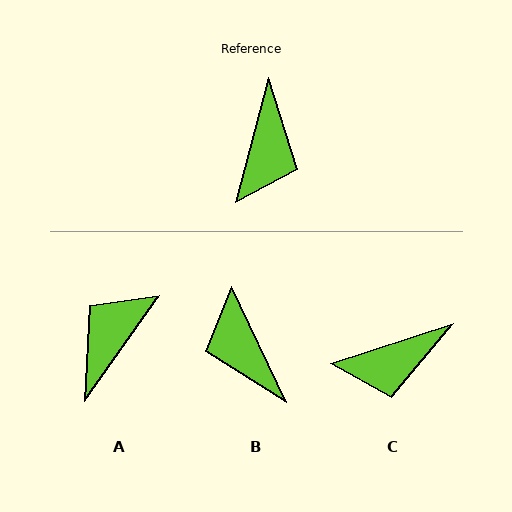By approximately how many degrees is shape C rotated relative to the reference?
Approximately 57 degrees clockwise.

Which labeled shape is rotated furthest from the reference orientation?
A, about 160 degrees away.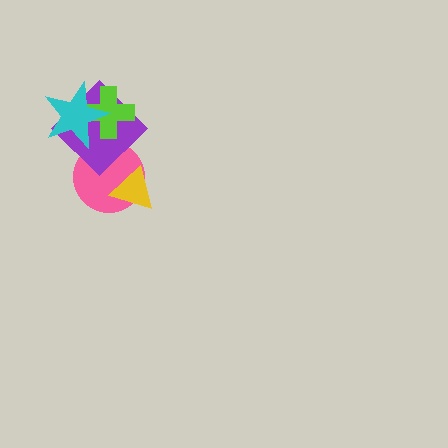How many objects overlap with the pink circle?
2 objects overlap with the pink circle.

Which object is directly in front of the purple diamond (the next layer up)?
The lime cross is directly in front of the purple diamond.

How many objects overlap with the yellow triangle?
1 object overlaps with the yellow triangle.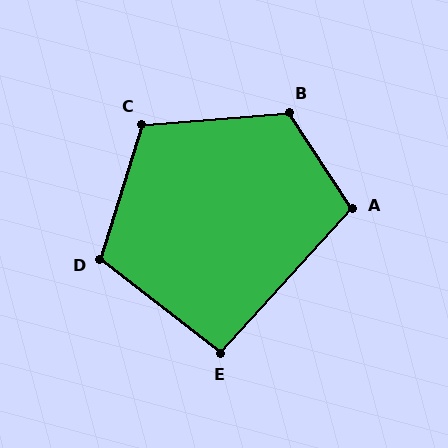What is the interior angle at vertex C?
Approximately 112 degrees (obtuse).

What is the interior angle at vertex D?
Approximately 111 degrees (obtuse).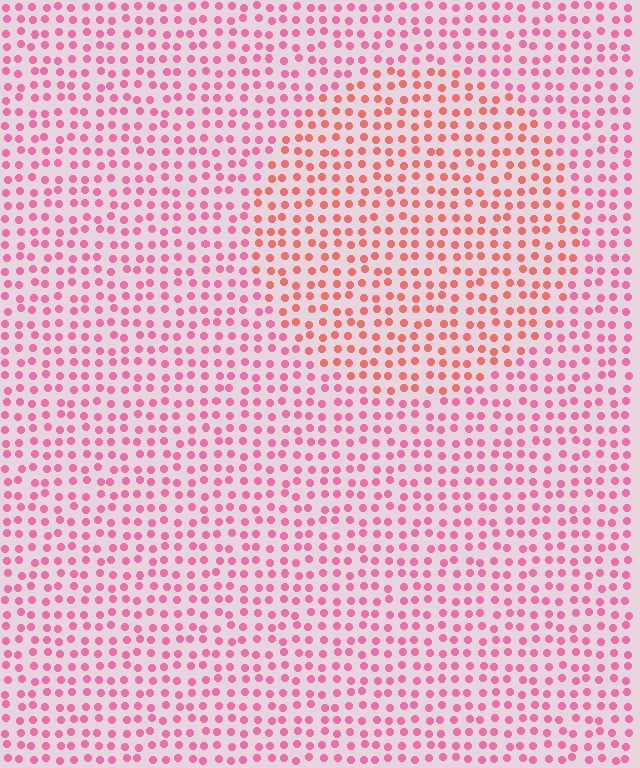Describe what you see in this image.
The image is filled with small pink elements in a uniform arrangement. A circle-shaped region is visible where the elements are tinted to a slightly different hue, forming a subtle color boundary.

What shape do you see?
I see a circle.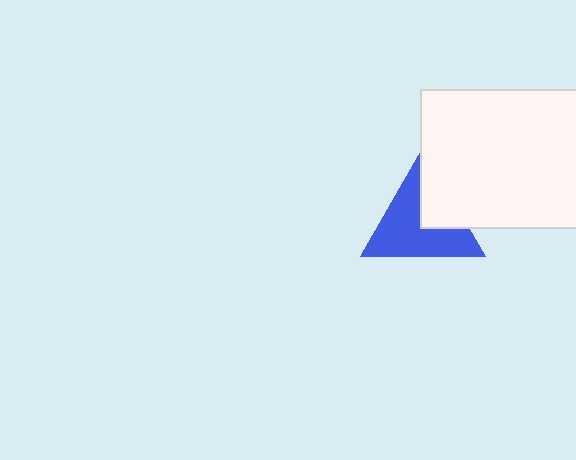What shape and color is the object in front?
The object in front is a white rectangle.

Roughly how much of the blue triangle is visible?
Most of it is visible (roughly 69%).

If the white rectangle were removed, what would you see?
You would see the complete blue triangle.